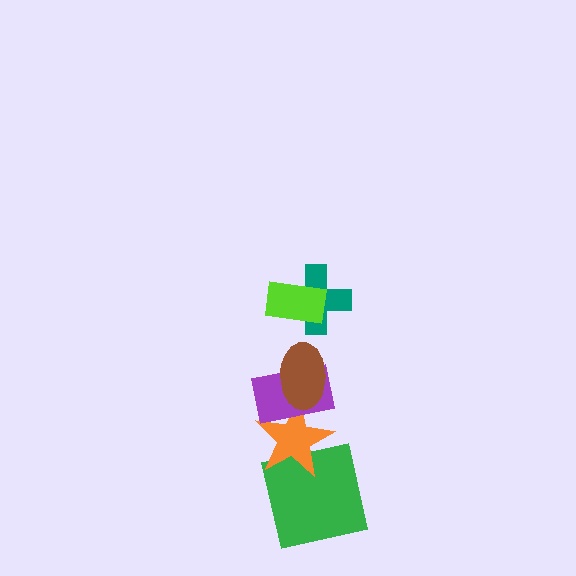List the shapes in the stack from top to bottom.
From top to bottom: the lime rectangle, the teal cross, the brown ellipse, the purple rectangle, the orange star, the green square.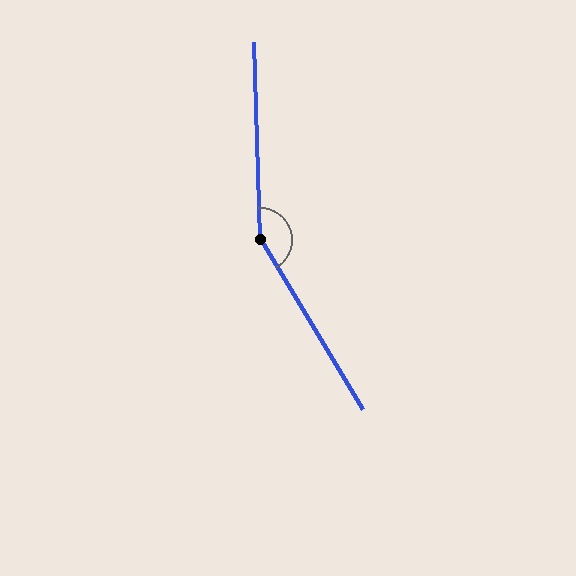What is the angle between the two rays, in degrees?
Approximately 151 degrees.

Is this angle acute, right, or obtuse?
It is obtuse.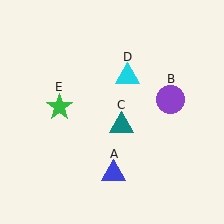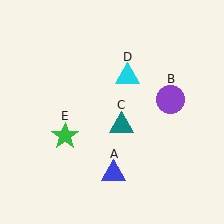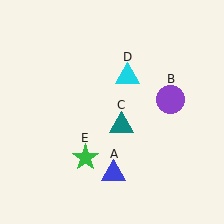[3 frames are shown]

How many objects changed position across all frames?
1 object changed position: green star (object E).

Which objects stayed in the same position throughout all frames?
Blue triangle (object A) and purple circle (object B) and teal triangle (object C) and cyan triangle (object D) remained stationary.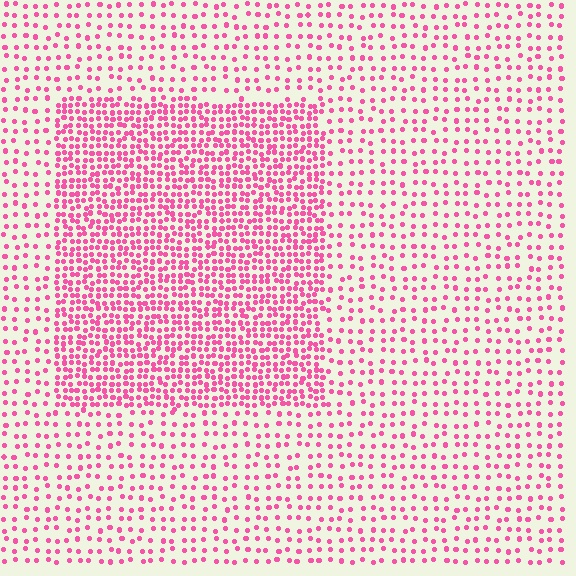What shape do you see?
I see a rectangle.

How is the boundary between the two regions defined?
The boundary is defined by a change in element density (approximately 2.4x ratio). All elements are the same color, size, and shape.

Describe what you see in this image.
The image contains small pink elements arranged at two different densities. A rectangle-shaped region is visible where the elements are more densely packed than the surrounding area.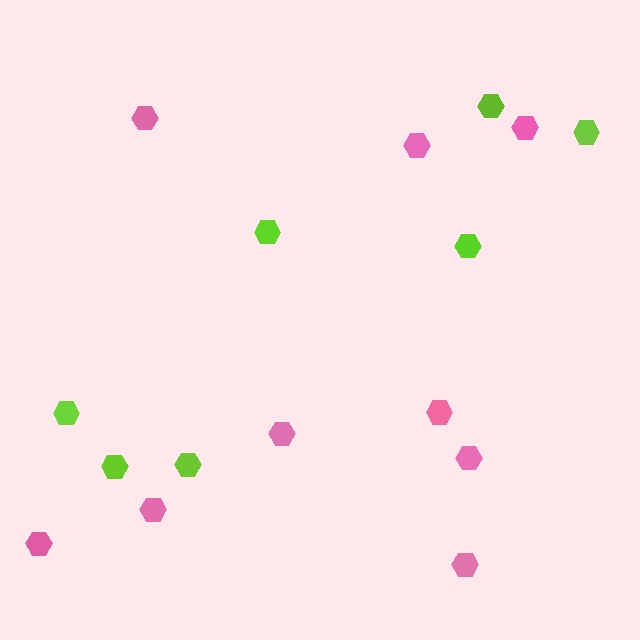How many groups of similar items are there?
There are 2 groups: one group of lime hexagons (7) and one group of pink hexagons (9).